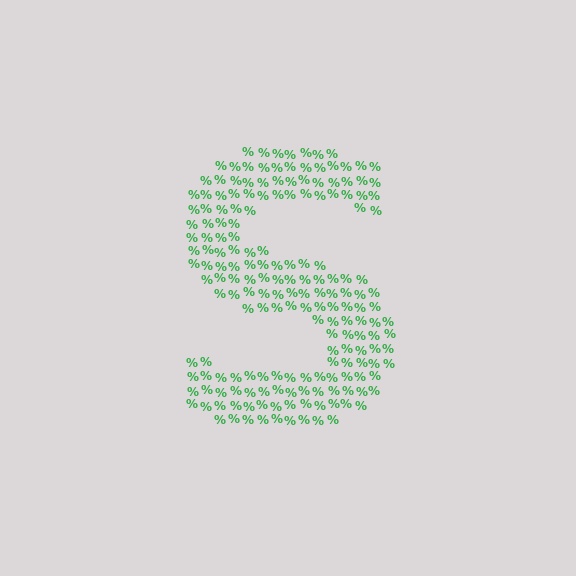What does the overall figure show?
The overall figure shows the letter S.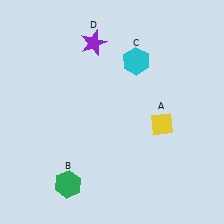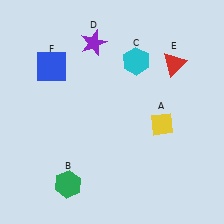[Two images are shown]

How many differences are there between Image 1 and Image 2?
There are 2 differences between the two images.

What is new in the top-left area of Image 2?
A blue square (F) was added in the top-left area of Image 2.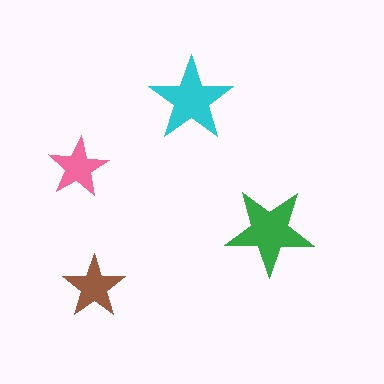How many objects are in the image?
There are 4 objects in the image.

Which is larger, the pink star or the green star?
The green one.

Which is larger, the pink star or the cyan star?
The cyan one.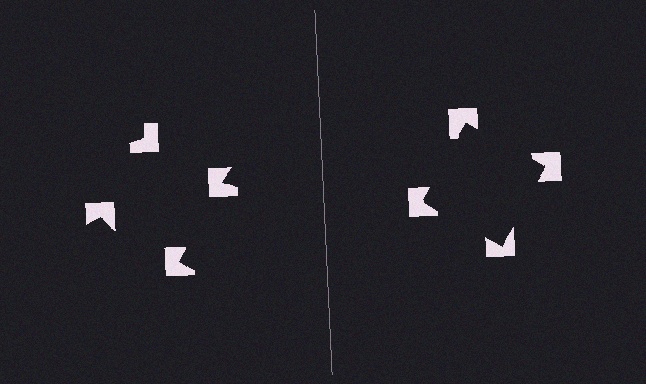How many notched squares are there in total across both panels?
8 — 4 on each side.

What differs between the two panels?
The notched squares are positioned identically on both sides; only the wedge orientations differ. On the right they align to a square; on the left they are misaligned.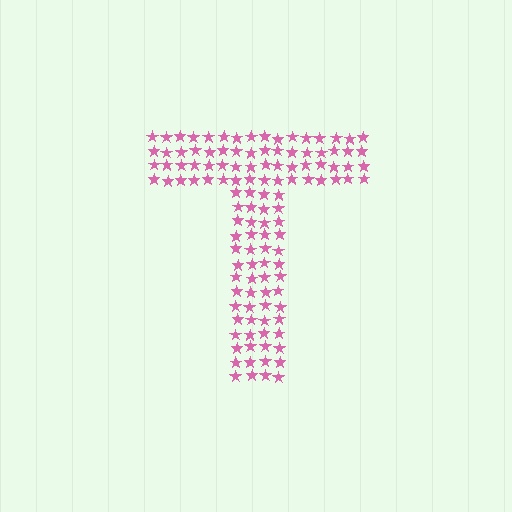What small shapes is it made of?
It is made of small stars.